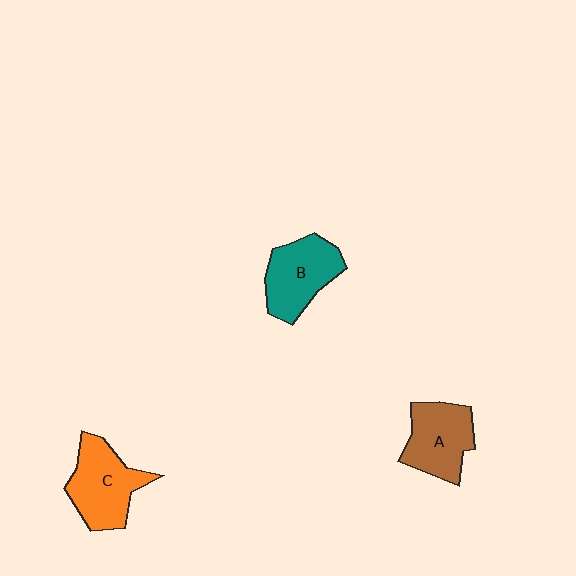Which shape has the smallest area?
Shape A (brown).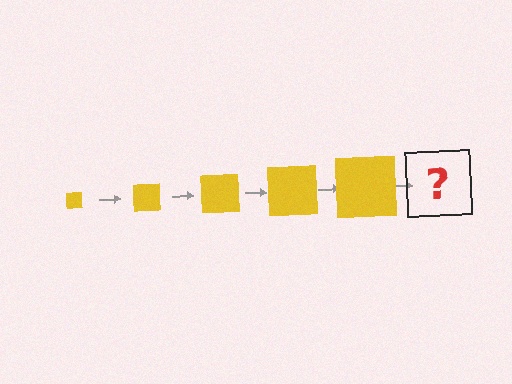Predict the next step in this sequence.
The next step is a yellow square, larger than the previous one.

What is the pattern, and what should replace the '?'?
The pattern is that the square gets progressively larger each step. The '?' should be a yellow square, larger than the previous one.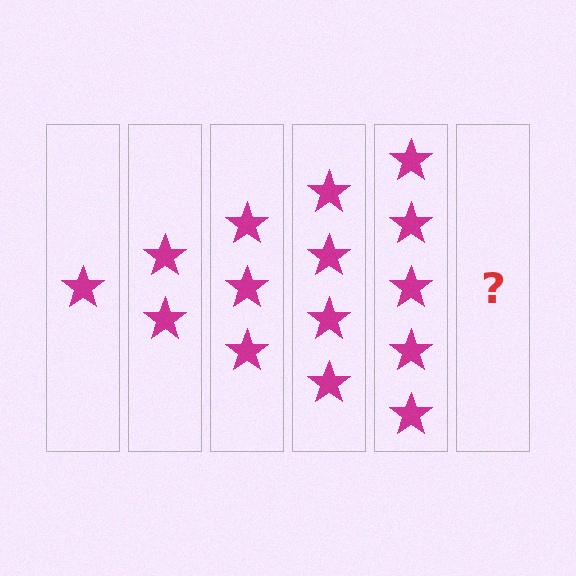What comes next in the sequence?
The next element should be 6 stars.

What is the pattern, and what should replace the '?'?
The pattern is that each step adds one more star. The '?' should be 6 stars.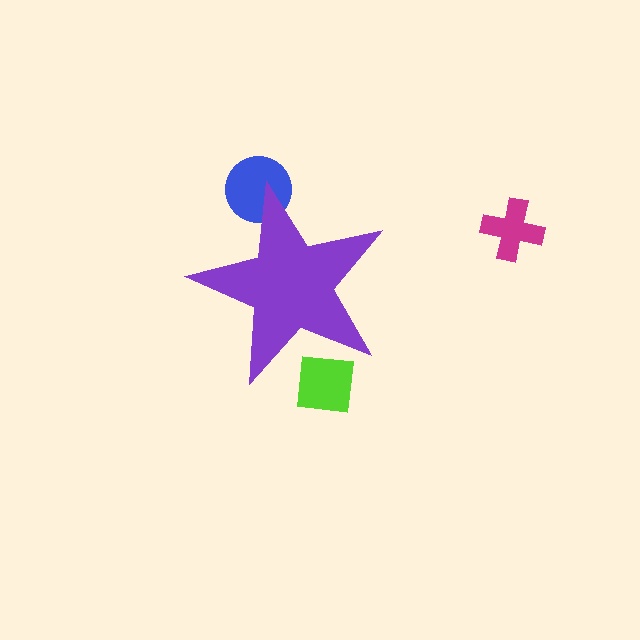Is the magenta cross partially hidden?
No, the magenta cross is fully visible.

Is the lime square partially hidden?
Yes, the lime square is partially hidden behind the purple star.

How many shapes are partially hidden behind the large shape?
2 shapes are partially hidden.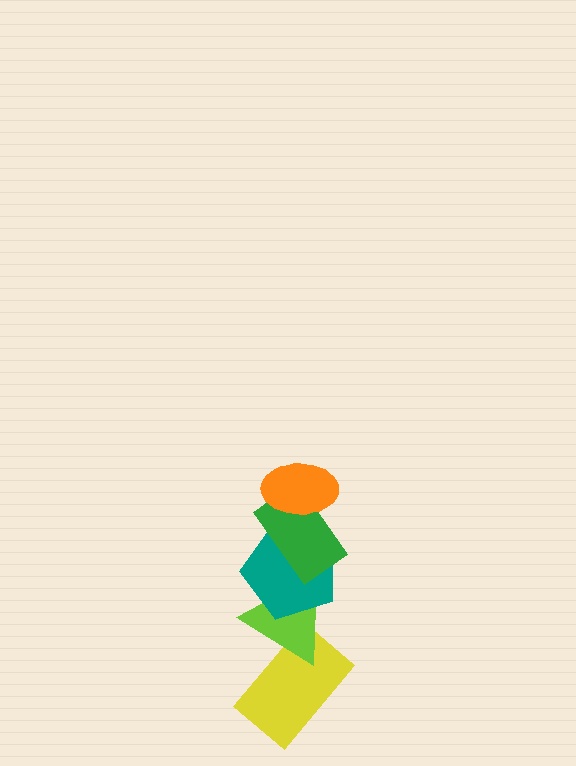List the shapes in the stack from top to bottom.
From top to bottom: the orange ellipse, the green rectangle, the teal pentagon, the lime triangle, the yellow rectangle.